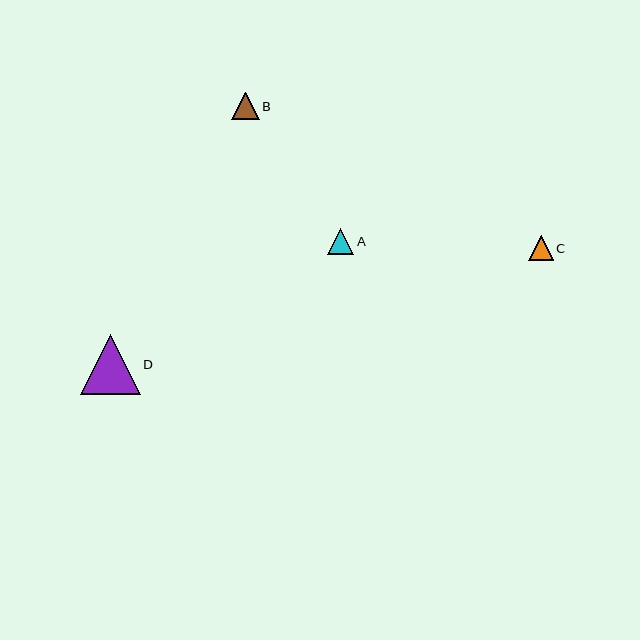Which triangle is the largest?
Triangle D is the largest with a size of approximately 60 pixels.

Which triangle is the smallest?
Triangle C is the smallest with a size of approximately 25 pixels.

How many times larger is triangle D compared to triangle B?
Triangle D is approximately 2.2 times the size of triangle B.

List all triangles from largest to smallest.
From largest to smallest: D, B, A, C.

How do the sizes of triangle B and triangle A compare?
Triangle B and triangle A are approximately the same size.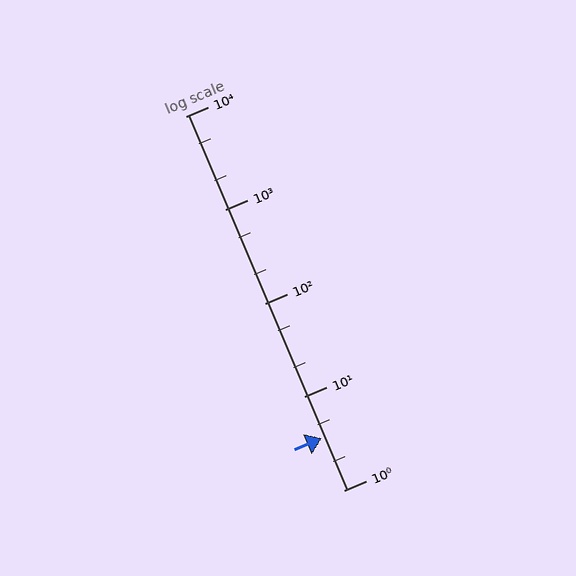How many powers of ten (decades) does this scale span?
The scale spans 4 decades, from 1 to 10000.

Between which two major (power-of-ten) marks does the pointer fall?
The pointer is between 1 and 10.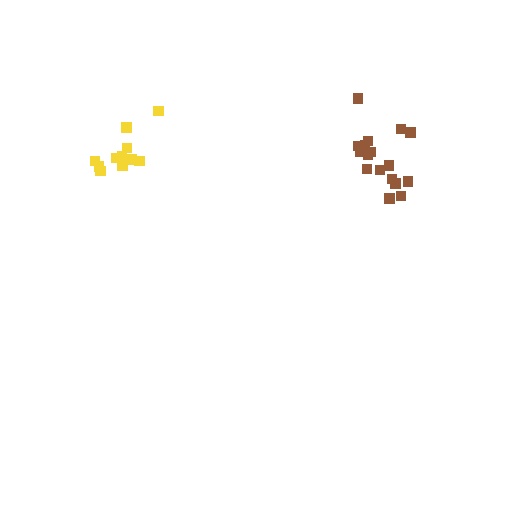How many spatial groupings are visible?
There are 2 spatial groupings.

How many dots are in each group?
Group 1: 17 dots, Group 2: 12 dots (29 total).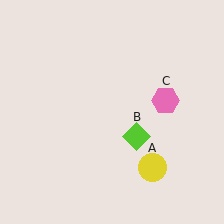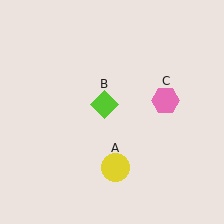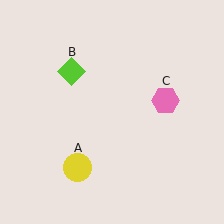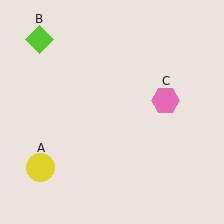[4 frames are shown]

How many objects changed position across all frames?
2 objects changed position: yellow circle (object A), lime diamond (object B).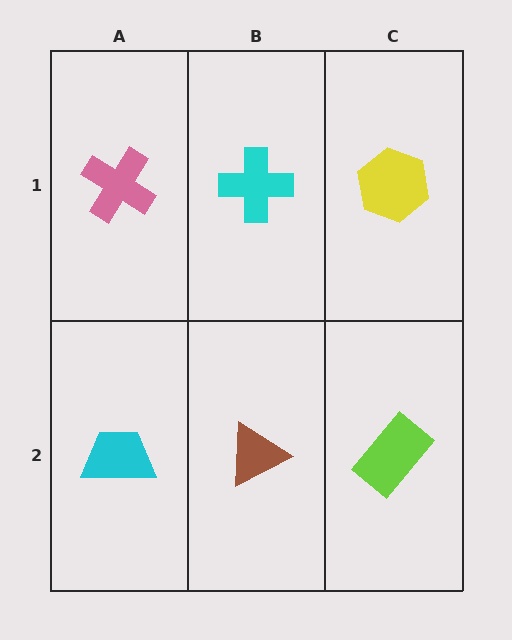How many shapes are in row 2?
3 shapes.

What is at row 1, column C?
A yellow hexagon.